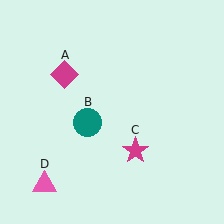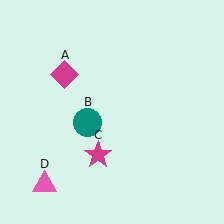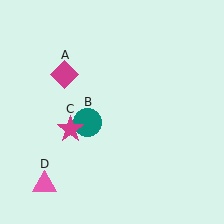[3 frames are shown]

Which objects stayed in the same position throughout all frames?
Magenta diamond (object A) and teal circle (object B) and pink triangle (object D) remained stationary.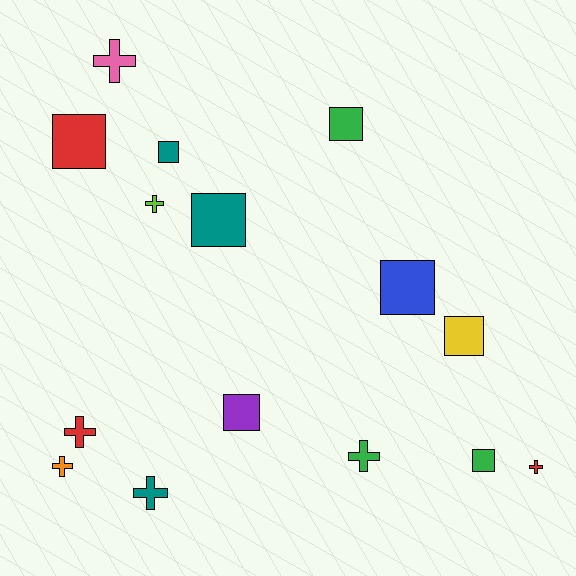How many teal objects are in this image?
There are 3 teal objects.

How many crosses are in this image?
There are 7 crosses.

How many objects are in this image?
There are 15 objects.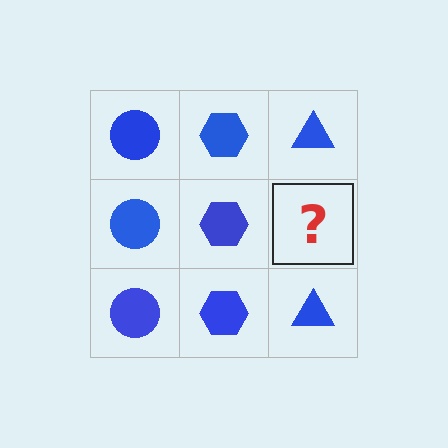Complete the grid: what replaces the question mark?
The question mark should be replaced with a blue triangle.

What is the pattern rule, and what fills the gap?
The rule is that each column has a consistent shape. The gap should be filled with a blue triangle.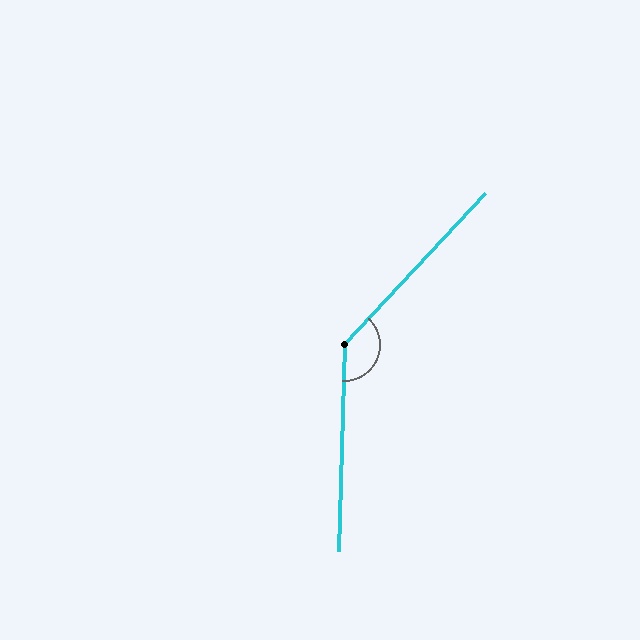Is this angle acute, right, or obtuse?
It is obtuse.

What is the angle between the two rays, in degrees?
Approximately 138 degrees.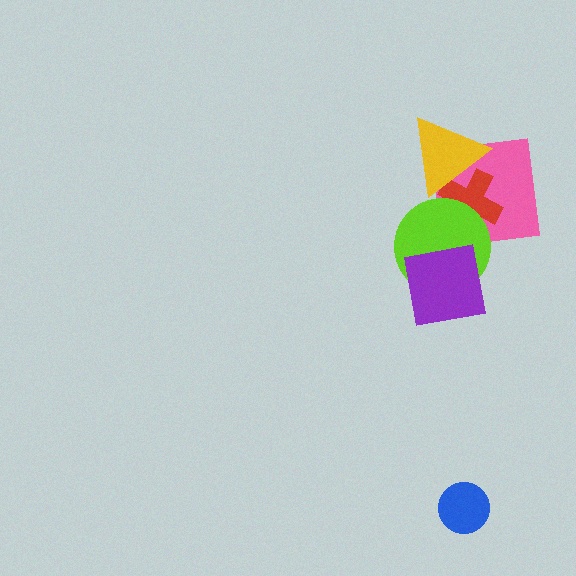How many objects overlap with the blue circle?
0 objects overlap with the blue circle.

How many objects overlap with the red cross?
3 objects overlap with the red cross.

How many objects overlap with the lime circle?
3 objects overlap with the lime circle.